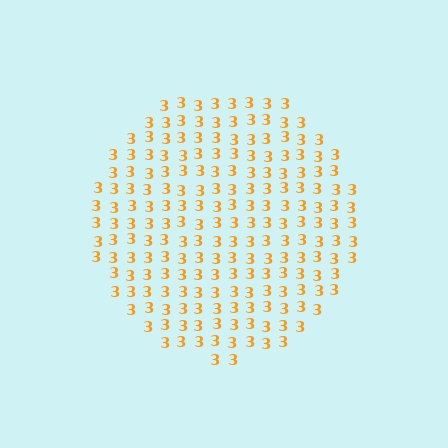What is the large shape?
The large shape is a circle.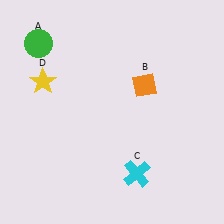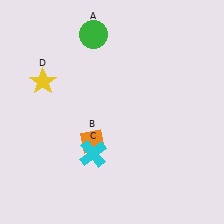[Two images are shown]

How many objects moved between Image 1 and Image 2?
3 objects moved between the two images.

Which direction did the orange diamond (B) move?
The orange diamond (B) moved down.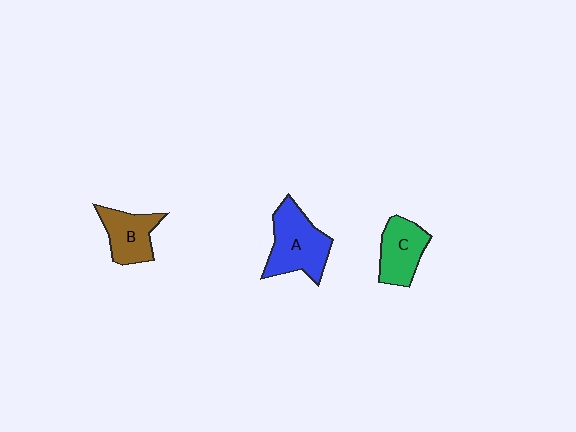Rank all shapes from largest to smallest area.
From largest to smallest: A (blue), C (green), B (brown).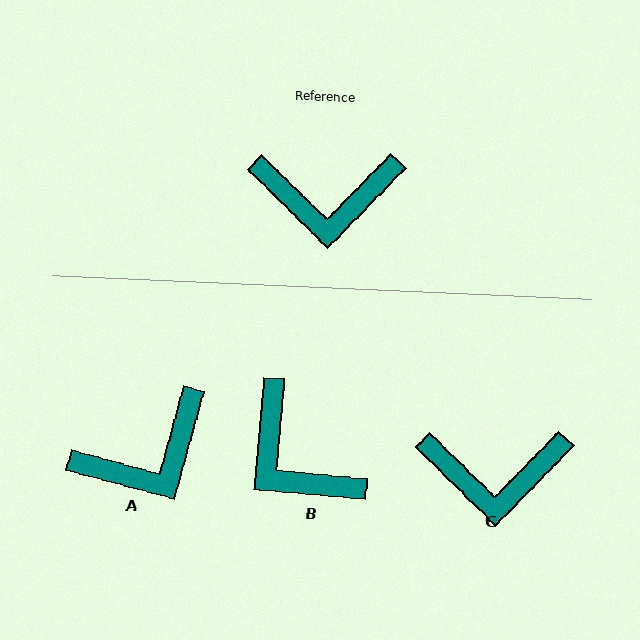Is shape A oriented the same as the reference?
No, it is off by about 29 degrees.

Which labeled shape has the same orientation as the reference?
C.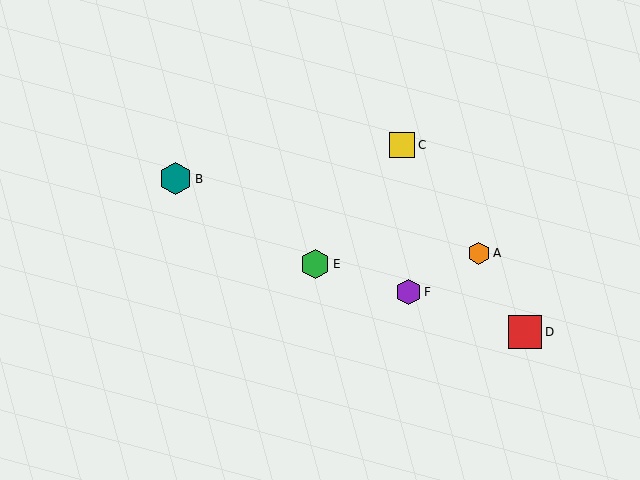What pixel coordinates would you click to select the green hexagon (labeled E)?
Click at (315, 264) to select the green hexagon E.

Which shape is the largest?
The red square (labeled D) is the largest.